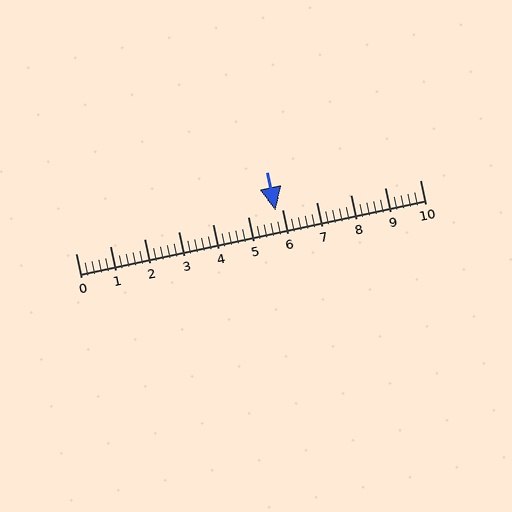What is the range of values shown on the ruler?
The ruler shows values from 0 to 10.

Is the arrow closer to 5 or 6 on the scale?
The arrow is closer to 6.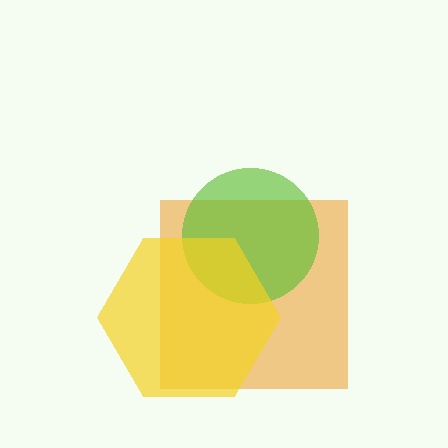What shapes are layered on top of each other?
The layered shapes are: an orange square, a lime circle, a yellow hexagon.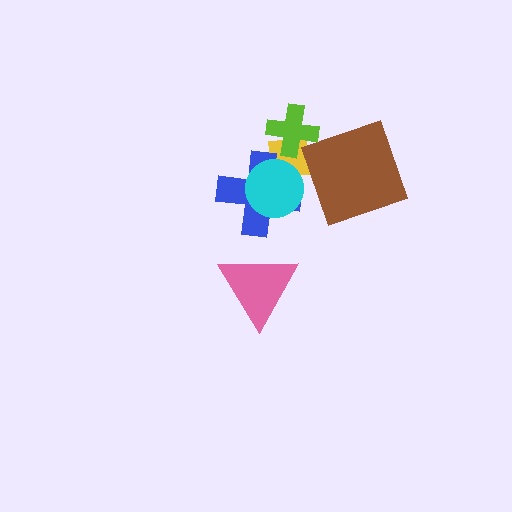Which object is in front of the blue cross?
The cyan circle is in front of the blue cross.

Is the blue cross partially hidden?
Yes, it is partially covered by another shape.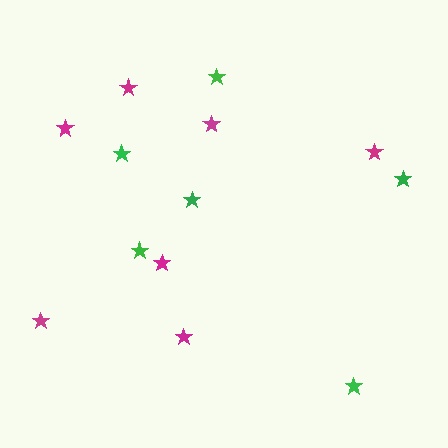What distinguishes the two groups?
There are 2 groups: one group of green stars (6) and one group of magenta stars (7).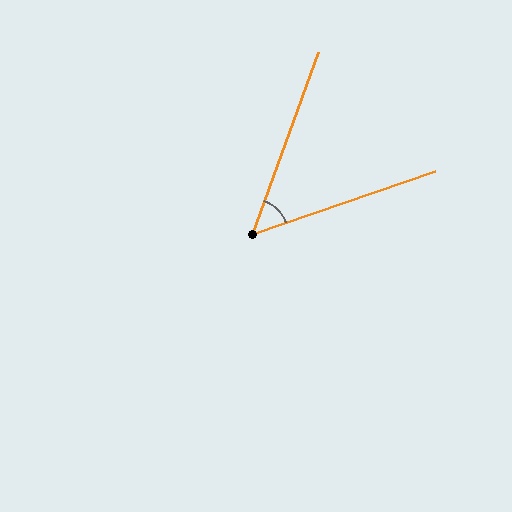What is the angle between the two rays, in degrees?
Approximately 51 degrees.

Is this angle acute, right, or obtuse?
It is acute.